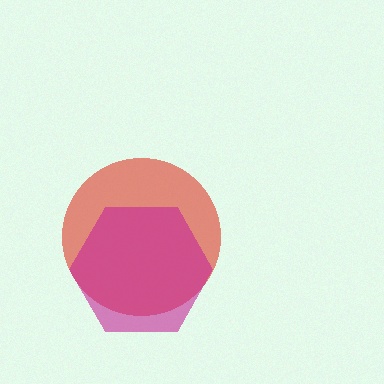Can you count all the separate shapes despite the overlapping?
Yes, there are 2 separate shapes.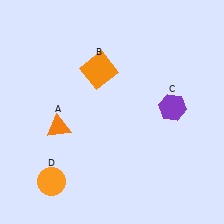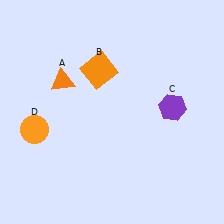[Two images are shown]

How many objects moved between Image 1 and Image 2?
2 objects moved between the two images.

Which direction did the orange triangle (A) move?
The orange triangle (A) moved up.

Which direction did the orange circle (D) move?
The orange circle (D) moved up.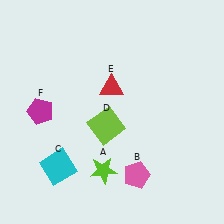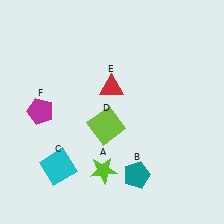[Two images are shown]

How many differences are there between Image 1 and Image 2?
There is 1 difference between the two images.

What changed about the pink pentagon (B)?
In Image 1, B is pink. In Image 2, it changed to teal.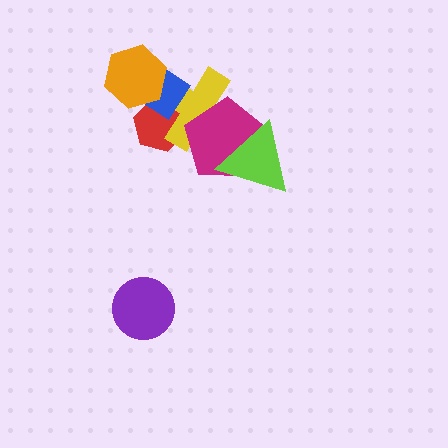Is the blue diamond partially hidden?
Yes, it is partially covered by another shape.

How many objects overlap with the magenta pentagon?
2 objects overlap with the magenta pentagon.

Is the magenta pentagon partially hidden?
Yes, it is partially covered by another shape.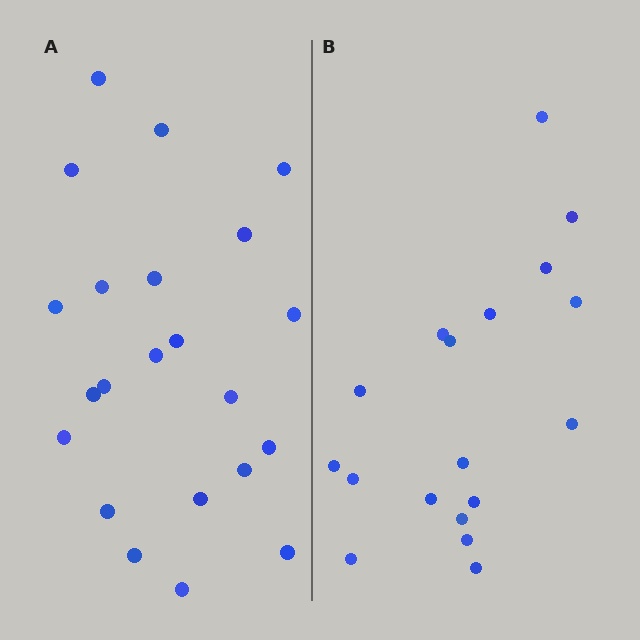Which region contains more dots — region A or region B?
Region A (the left region) has more dots.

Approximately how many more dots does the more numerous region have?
Region A has about 4 more dots than region B.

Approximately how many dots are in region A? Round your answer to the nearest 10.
About 20 dots. (The exact count is 22, which rounds to 20.)